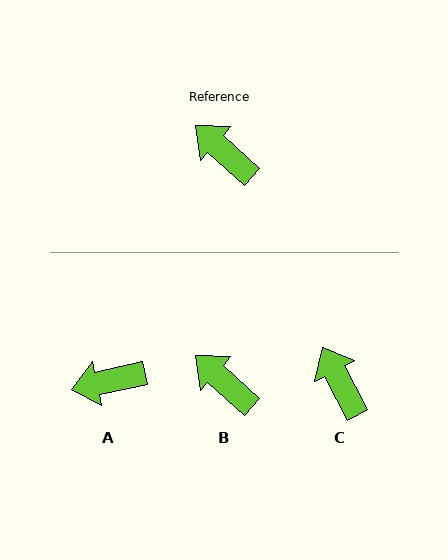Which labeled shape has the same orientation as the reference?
B.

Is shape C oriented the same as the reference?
No, it is off by about 20 degrees.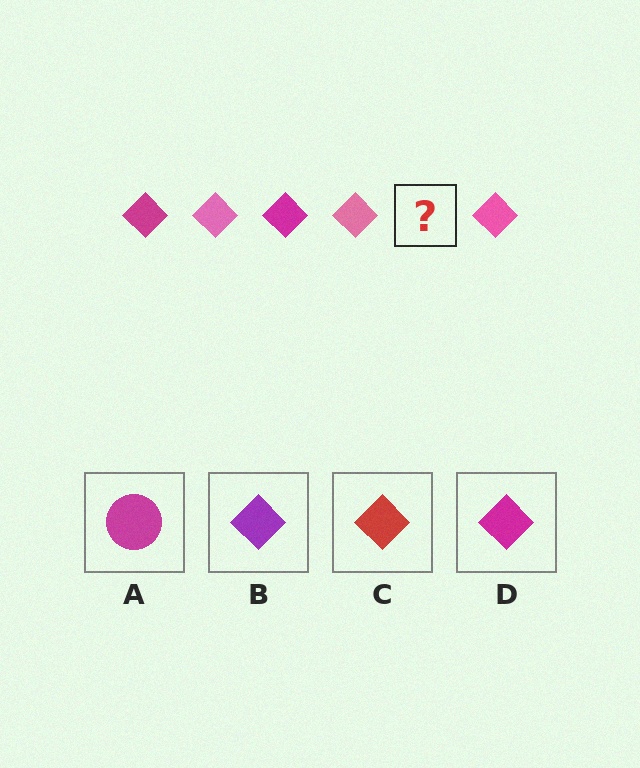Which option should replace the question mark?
Option D.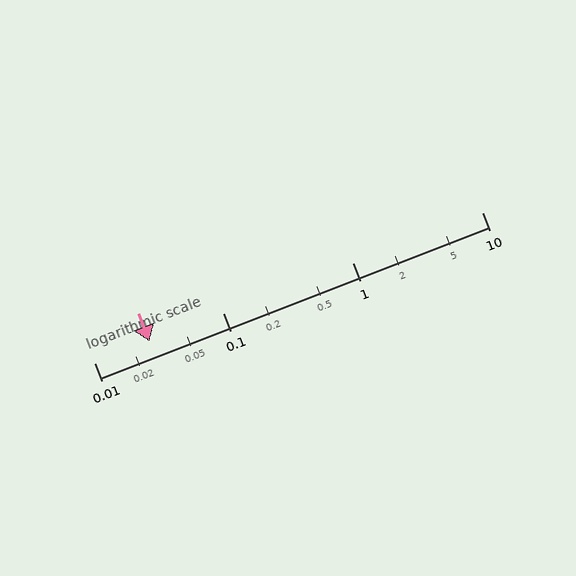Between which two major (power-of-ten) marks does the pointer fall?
The pointer is between 0.01 and 0.1.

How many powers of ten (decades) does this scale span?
The scale spans 3 decades, from 0.01 to 10.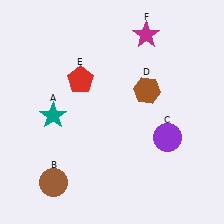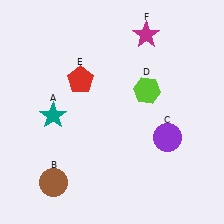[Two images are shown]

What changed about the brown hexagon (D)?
In Image 1, D is brown. In Image 2, it changed to lime.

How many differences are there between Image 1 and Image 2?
There is 1 difference between the two images.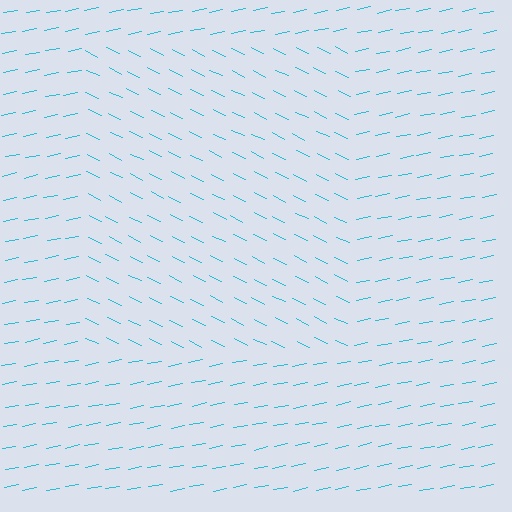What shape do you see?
I see a rectangle.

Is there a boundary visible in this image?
Yes, there is a texture boundary formed by a change in line orientation.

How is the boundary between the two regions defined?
The boundary is defined purely by a change in line orientation (approximately 37 degrees difference). All lines are the same color and thickness.